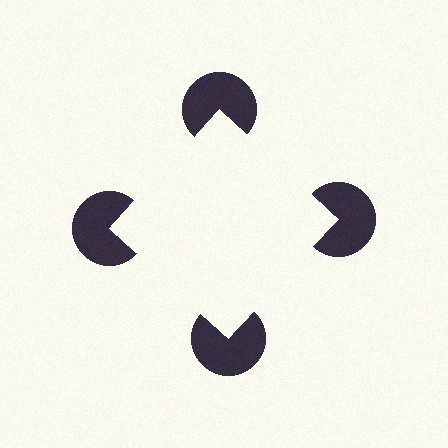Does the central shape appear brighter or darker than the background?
It typically appears slightly brighter than the background, even though no actual brightness change is drawn.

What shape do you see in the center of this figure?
An illusory square — its edges are inferred from the aligned wedge cuts in the pac-man discs, not physically drawn.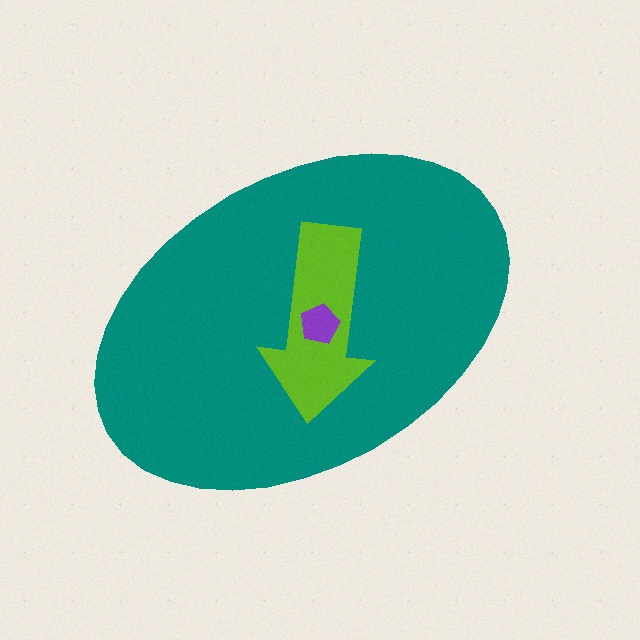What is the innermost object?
The purple pentagon.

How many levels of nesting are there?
3.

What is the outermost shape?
The teal ellipse.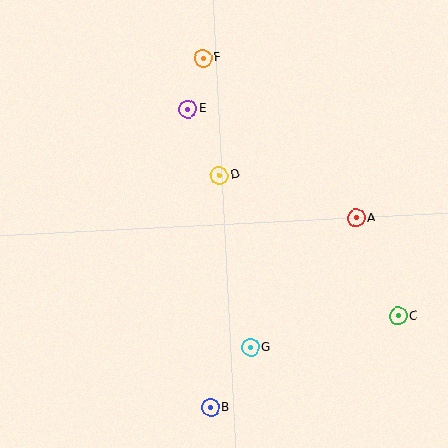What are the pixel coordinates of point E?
Point E is at (188, 109).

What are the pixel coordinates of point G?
Point G is at (250, 348).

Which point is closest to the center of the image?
Point D at (219, 176) is closest to the center.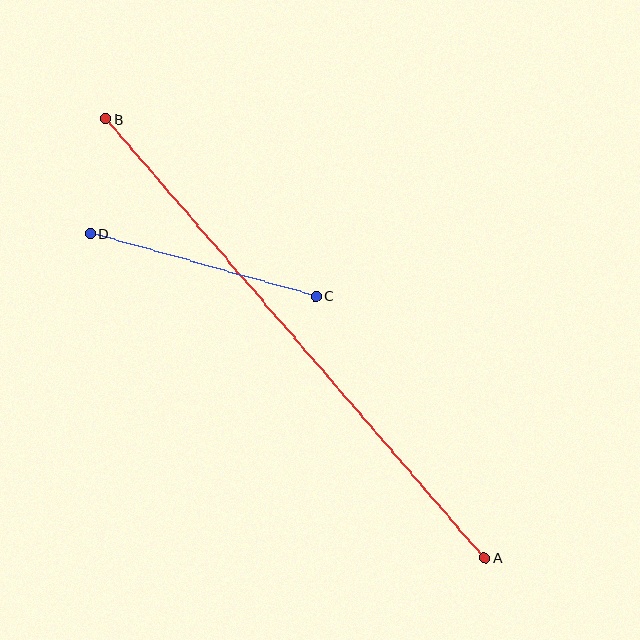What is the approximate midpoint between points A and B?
The midpoint is at approximately (295, 338) pixels.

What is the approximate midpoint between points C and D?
The midpoint is at approximately (203, 265) pixels.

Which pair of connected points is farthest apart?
Points A and B are farthest apart.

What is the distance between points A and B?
The distance is approximately 579 pixels.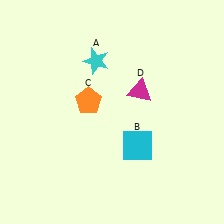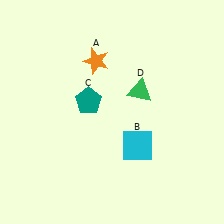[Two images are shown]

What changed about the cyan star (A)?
In Image 1, A is cyan. In Image 2, it changed to orange.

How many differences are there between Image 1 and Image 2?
There are 3 differences between the two images.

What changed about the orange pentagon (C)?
In Image 1, C is orange. In Image 2, it changed to teal.